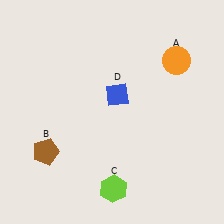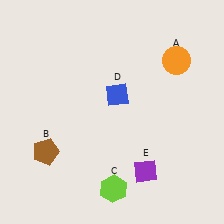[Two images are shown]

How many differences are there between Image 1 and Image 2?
There is 1 difference between the two images.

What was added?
A purple diamond (E) was added in Image 2.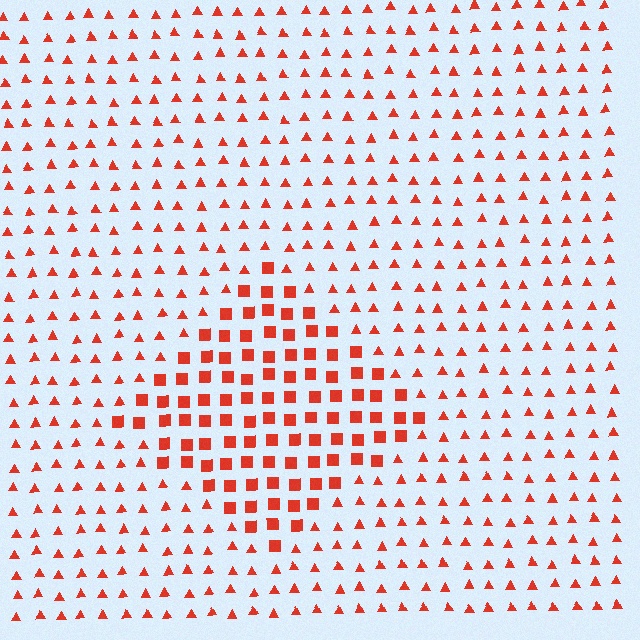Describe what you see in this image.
The image is filled with small red elements arranged in a uniform grid. A diamond-shaped region contains squares, while the surrounding area contains triangles. The boundary is defined purely by the change in element shape.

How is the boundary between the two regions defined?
The boundary is defined by a change in element shape: squares inside vs. triangles outside. All elements share the same color and spacing.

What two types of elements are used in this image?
The image uses squares inside the diamond region and triangles outside it.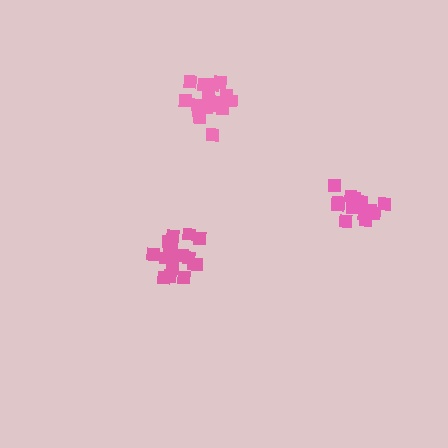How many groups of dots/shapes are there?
There are 3 groups.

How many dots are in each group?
Group 1: 18 dots, Group 2: 13 dots, Group 3: 18 dots (49 total).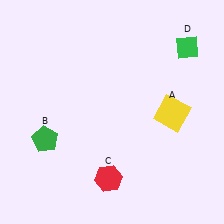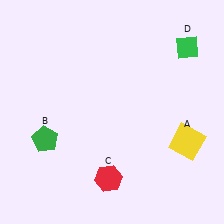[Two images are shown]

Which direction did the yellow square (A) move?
The yellow square (A) moved down.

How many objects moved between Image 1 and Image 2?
1 object moved between the two images.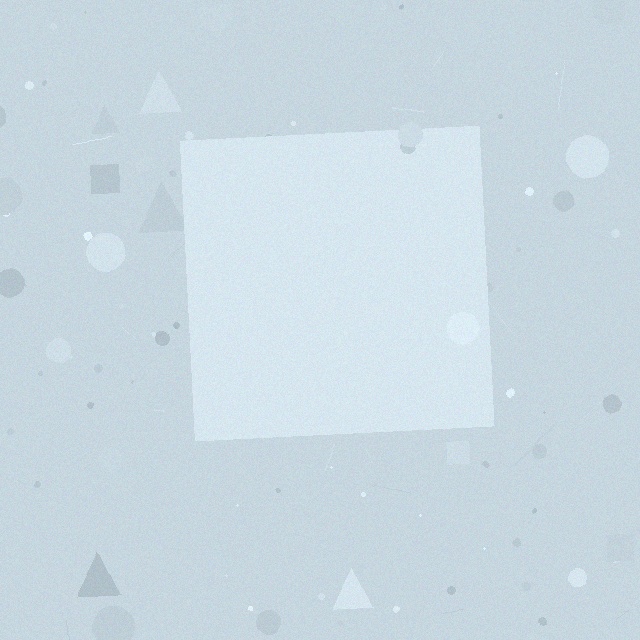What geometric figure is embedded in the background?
A square is embedded in the background.